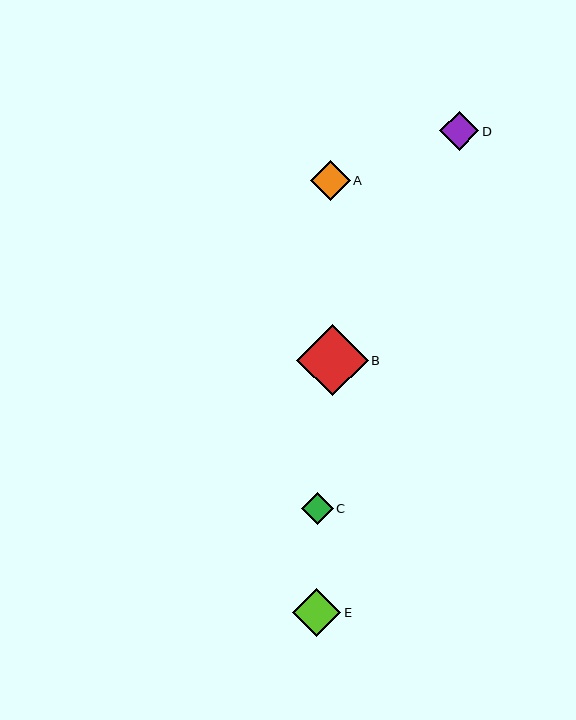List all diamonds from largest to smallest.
From largest to smallest: B, E, A, D, C.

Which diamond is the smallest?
Diamond C is the smallest with a size of approximately 32 pixels.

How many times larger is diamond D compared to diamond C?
Diamond D is approximately 1.2 times the size of diamond C.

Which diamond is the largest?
Diamond B is the largest with a size of approximately 72 pixels.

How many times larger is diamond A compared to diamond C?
Diamond A is approximately 1.2 times the size of diamond C.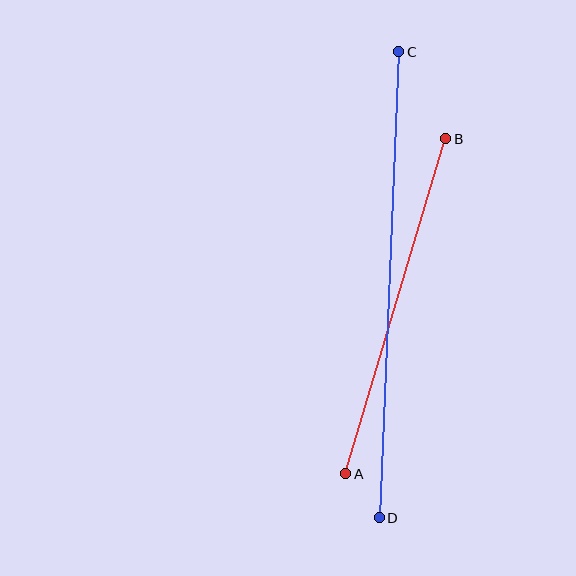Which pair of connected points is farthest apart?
Points C and D are farthest apart.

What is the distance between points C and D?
The distance is approximately 467 pixels.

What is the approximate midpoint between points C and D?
The midpoint is at approximately (389, 285) pixels.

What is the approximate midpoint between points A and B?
The midpoint is at approximately (396, 306) pixels.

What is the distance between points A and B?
The distance is approximately 350 pixels.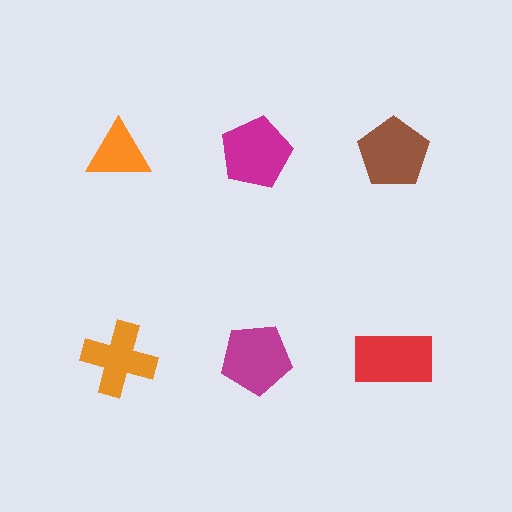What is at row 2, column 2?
A magenta pentagon.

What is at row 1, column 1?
An orange triangle.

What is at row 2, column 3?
A red rectangle.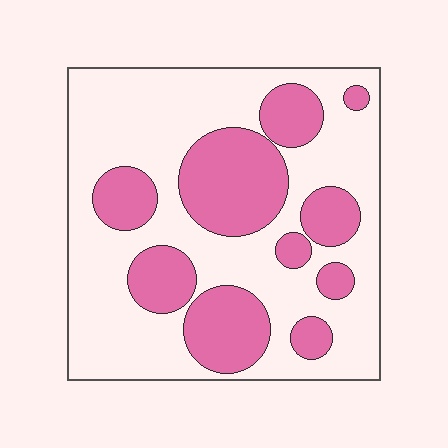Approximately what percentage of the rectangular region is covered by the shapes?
Approximately 35%.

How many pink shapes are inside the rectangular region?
10.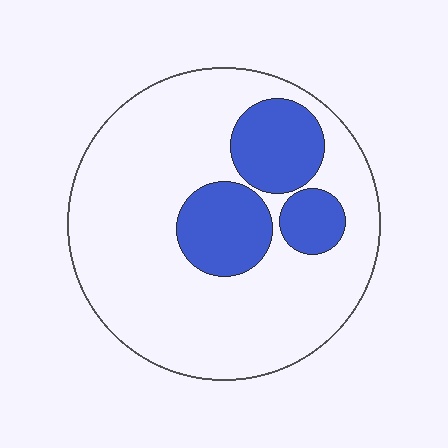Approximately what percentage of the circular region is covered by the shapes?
Approximately 25%.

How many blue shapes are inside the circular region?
3.